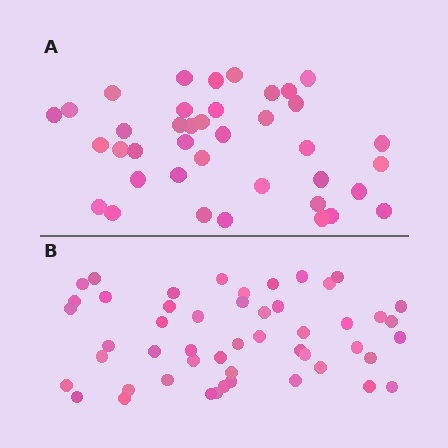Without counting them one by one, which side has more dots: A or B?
Region B (the bottom region) has more dots.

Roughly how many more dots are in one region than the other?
Region B has roughly 12 or so more dots than region A.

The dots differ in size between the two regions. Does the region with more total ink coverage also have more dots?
No. Region A has more total ink coverage because its dots are larger, but region B actually contains more individual dots. Total area can be misleading — the number of items is what matters here.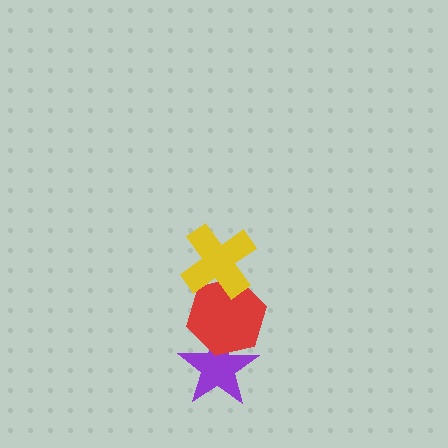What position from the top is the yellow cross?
The yellow cross is 1st from the top.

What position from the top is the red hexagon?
The red hexagon is 2nd from the top.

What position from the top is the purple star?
The purple star is 3rd from the top.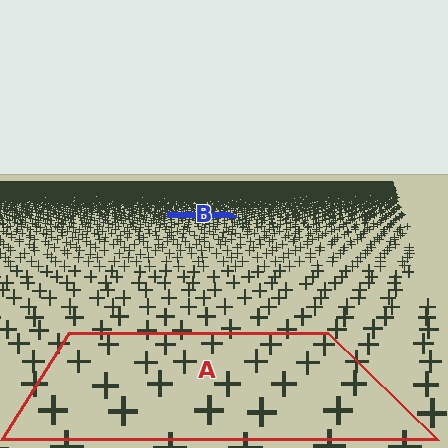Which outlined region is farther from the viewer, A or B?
Region B is farther from the viewer — the texture elements inside it appear smaller and more densely packed.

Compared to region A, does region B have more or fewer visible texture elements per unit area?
Region B has more texture elements per unit area — they are packed more densely because it is farther away.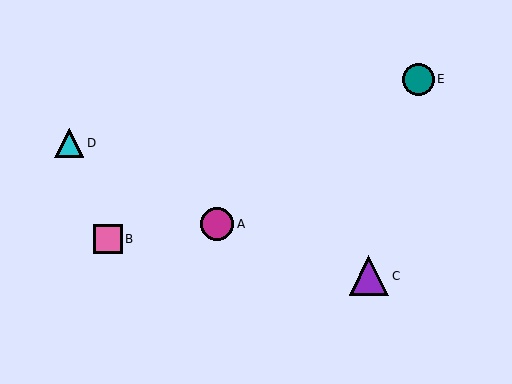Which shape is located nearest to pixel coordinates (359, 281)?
The purple triangle (labeled C) at (369, 276) is nearest to that location.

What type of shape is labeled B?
Shape B is a pink square.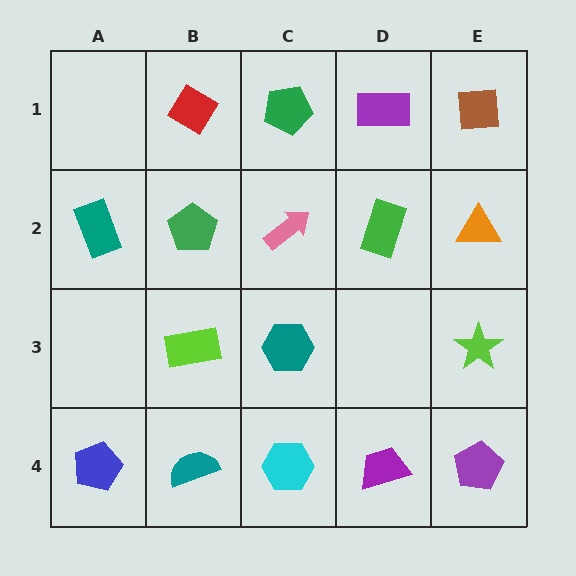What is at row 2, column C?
A pink arrow.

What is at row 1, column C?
A green pentagon.